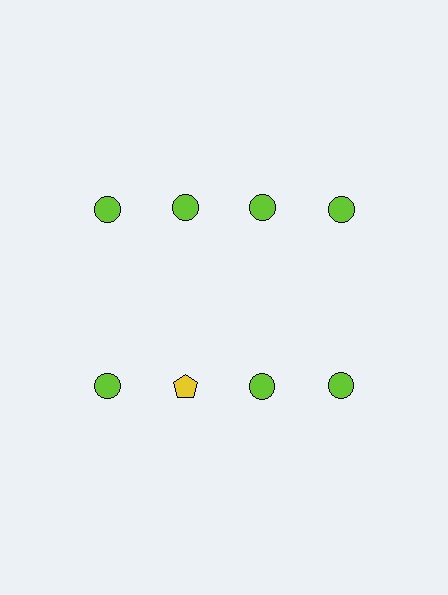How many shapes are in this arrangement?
There are 8 shapes arranged in a grid pattern.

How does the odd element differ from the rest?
It differs in both color (yellow instead of lime) and shape (pentagon instead of circle).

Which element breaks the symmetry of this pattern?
The yellow pentagon in the second row, second from left column breaks the symmetry. All other shapes are lime circles.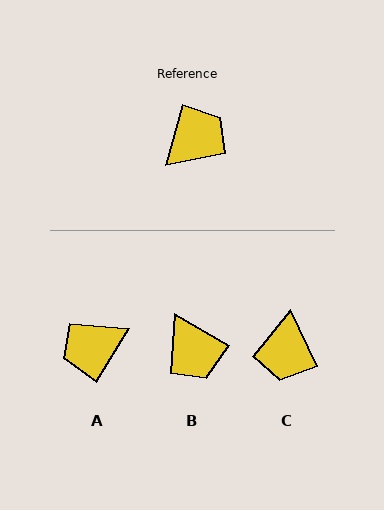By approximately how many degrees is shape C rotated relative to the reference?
Approximately 140 degrees clockwise.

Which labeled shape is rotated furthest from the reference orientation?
A, about 164 degrees away.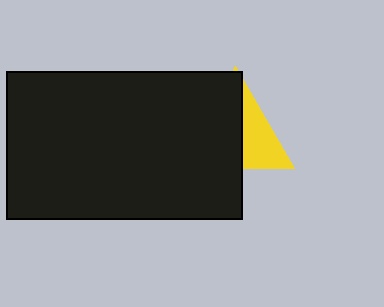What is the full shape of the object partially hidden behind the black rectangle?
The partially hidden object is a yellow triangle.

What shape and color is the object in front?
The object in front is a black rectangle.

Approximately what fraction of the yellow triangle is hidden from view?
Roughly 62% of the yellow triangle is hidden behind the black rectangle.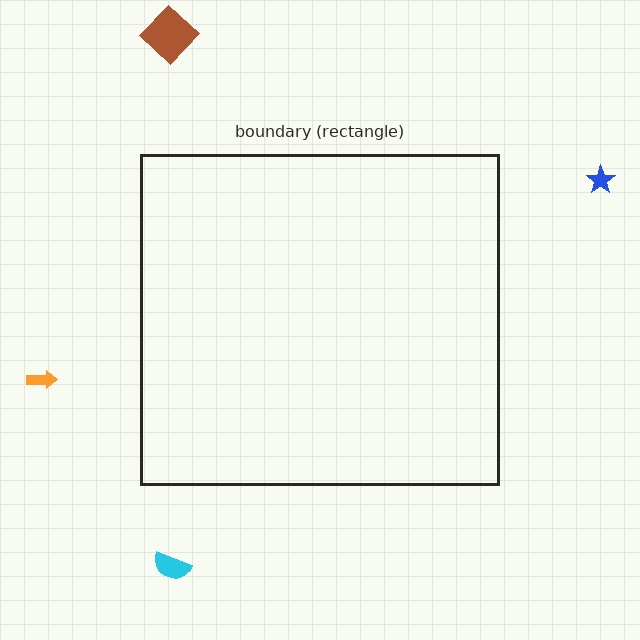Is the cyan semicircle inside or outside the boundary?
Outside.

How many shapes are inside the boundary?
0 inside, 4 outside.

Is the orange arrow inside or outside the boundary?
Outside.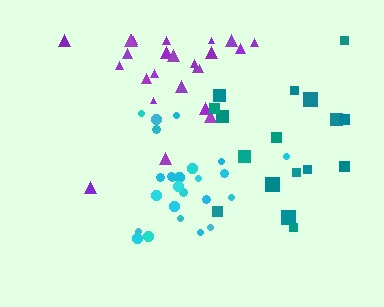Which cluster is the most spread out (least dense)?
Teal.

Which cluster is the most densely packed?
Cyan.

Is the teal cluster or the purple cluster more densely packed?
Purple.